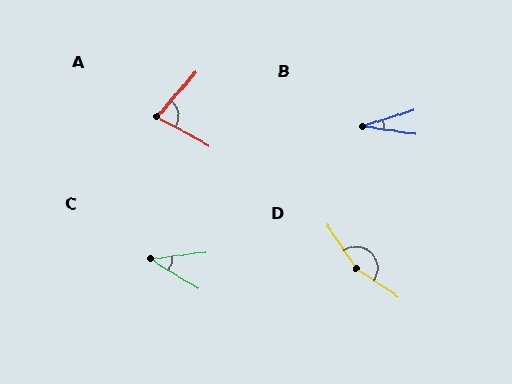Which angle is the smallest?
B, at approximately 26 degrees.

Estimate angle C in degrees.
Approximately 38 degrees.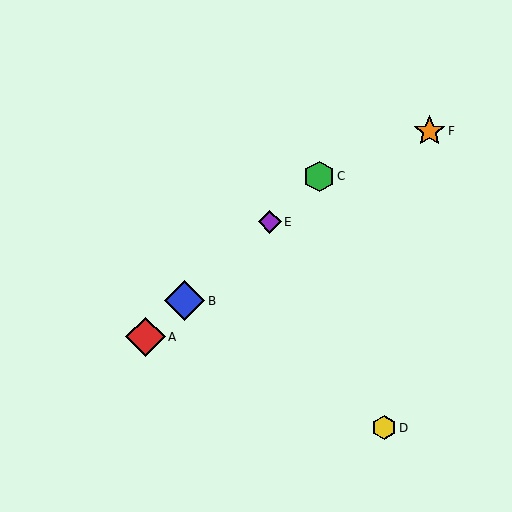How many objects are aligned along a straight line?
4 objects (A, B, C, E) are aligned along a straight line.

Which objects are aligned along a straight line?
Objects A, B, C, E are aligned along a straight line.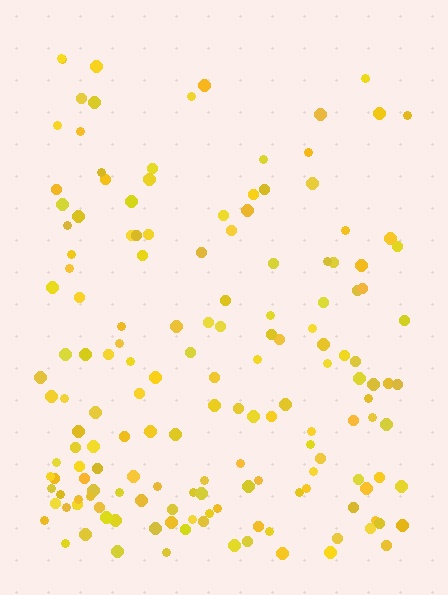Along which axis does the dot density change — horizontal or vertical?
Vertical.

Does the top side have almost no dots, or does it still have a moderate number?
Still a moderate number, just noticeably fewer than the bottom.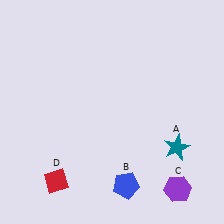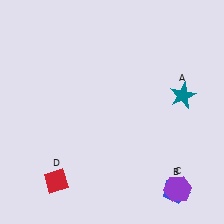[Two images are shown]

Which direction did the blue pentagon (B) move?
The blue pentagon (B) moved right.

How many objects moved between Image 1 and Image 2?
2 objects moved between the two images.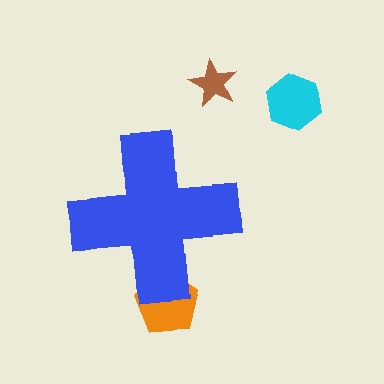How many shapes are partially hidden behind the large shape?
1 shape is partially hidden.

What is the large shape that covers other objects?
A blue cross.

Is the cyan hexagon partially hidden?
No, the cyan hexagon is fully visible.